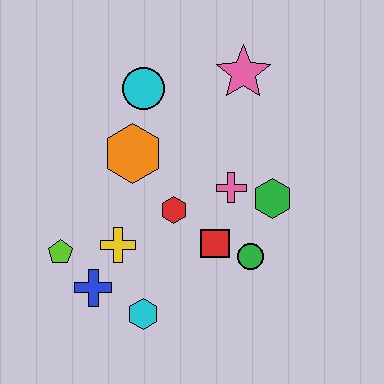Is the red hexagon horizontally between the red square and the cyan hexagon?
Yes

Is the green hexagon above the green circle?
Yes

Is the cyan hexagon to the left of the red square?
Yes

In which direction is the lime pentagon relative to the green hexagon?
The lime pentagon is to the left of the green hexagon.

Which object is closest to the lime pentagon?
The blue cross is closest to the lime pentagon.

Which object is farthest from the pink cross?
The lime pentagon is farthest from the pink cross.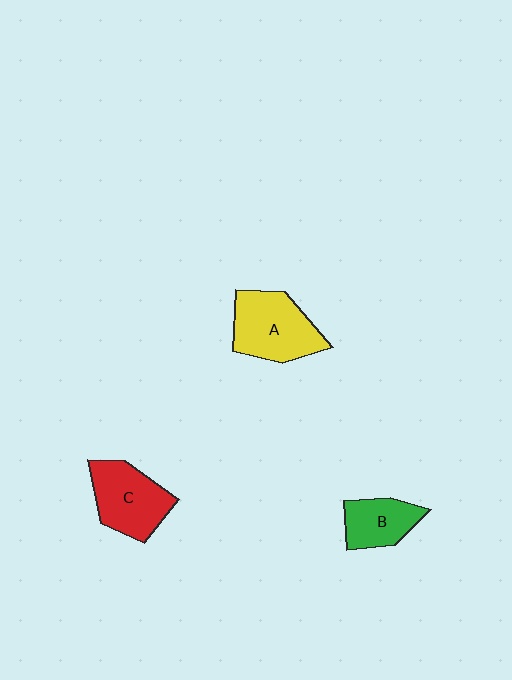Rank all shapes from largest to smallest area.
From largest to smallest: A (yellow), C (red), B (green).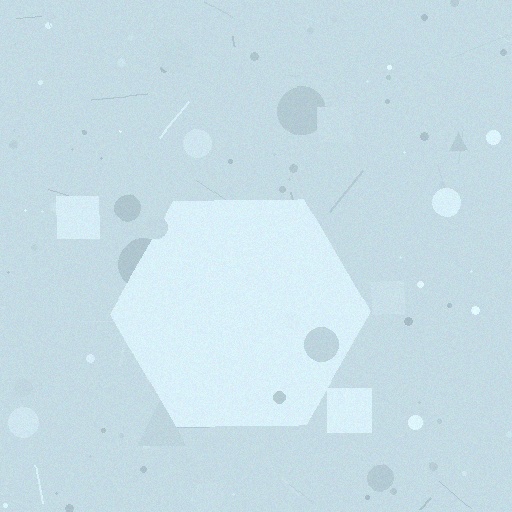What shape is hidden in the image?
A hexagon is hidden in the image.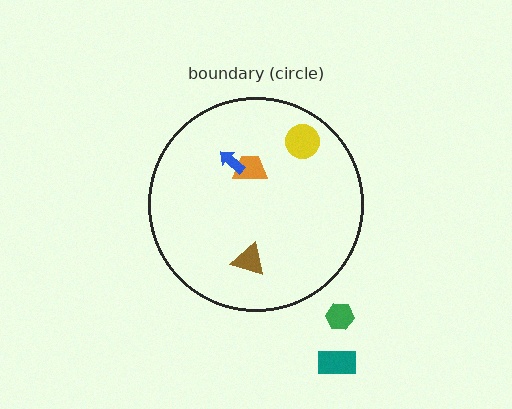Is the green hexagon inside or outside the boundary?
Outside.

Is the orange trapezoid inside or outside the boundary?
Inside.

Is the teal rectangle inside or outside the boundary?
Outside.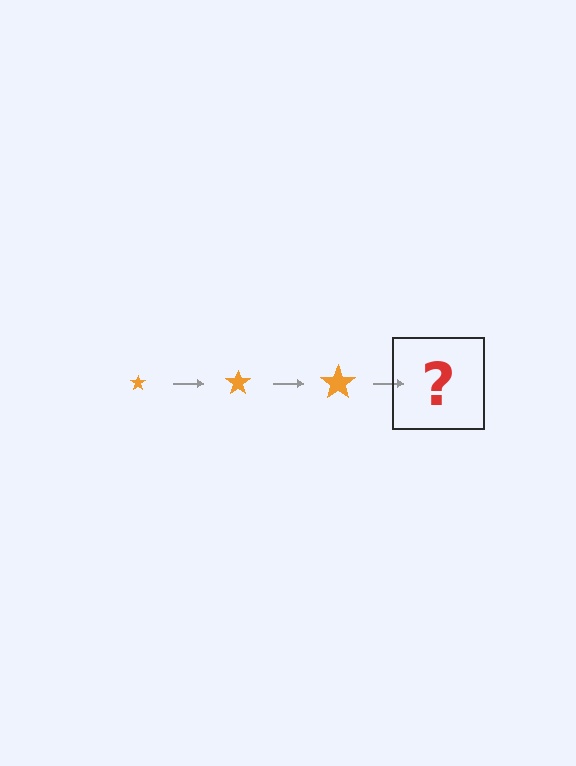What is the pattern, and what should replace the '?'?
The pattern is that the star gets progressively larger each step. The '?' should be an orange star, larger than the previous one.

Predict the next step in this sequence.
The next step is an orange star, larger than the previous one.